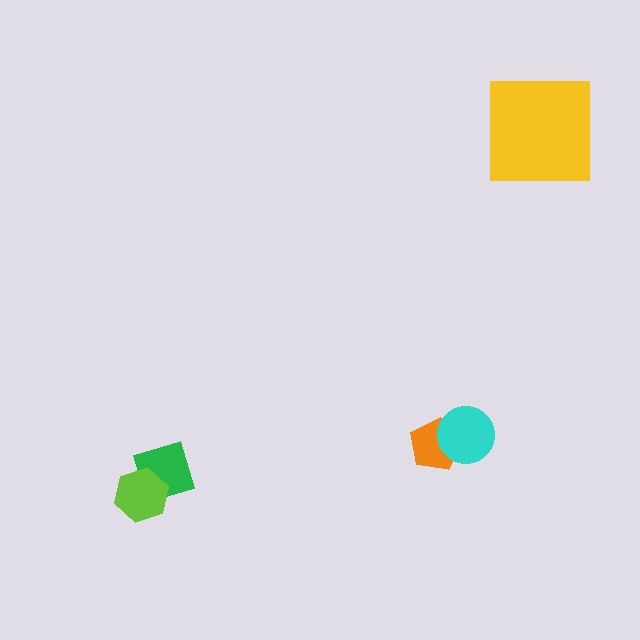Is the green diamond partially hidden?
Yes, it is partially covered by another shape.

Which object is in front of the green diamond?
The lime hexagon is in front of the green diamond.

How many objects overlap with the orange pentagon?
1 object overlaps with the orange pentagon.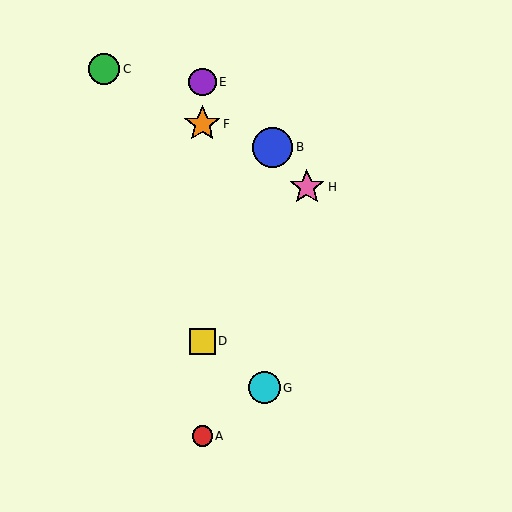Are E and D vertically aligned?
Yes, both are at x≈202.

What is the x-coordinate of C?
Object C is at x≈104.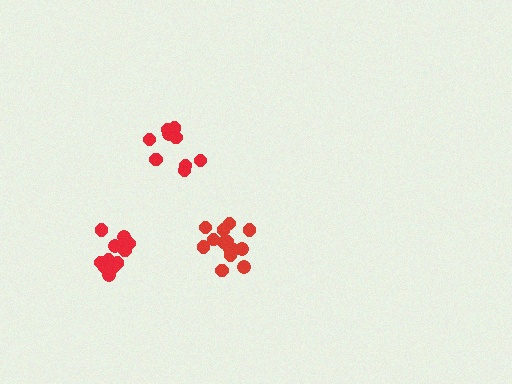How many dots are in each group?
Group 1: 14 dots, Group 2: 14 dots, Group 3: 9 dots (37 total).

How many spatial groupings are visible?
There are 3 spatial groupings.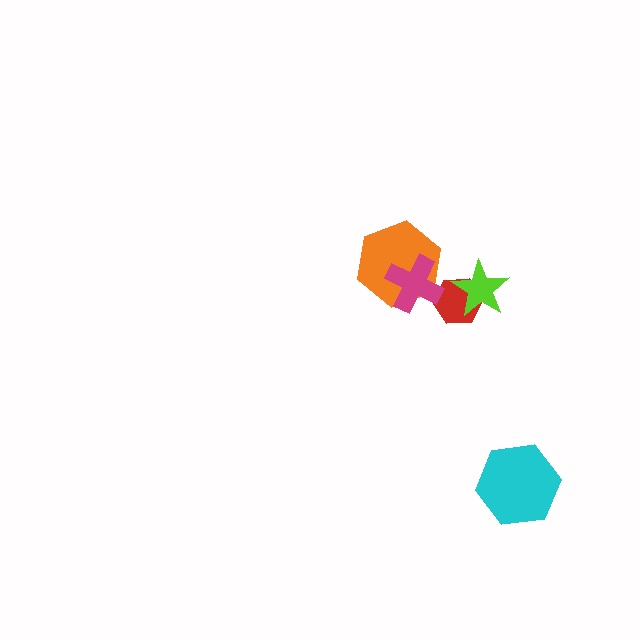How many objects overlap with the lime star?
1 object overlaps with the lime star.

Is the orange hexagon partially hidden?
Yes, it is partially covered by another shape.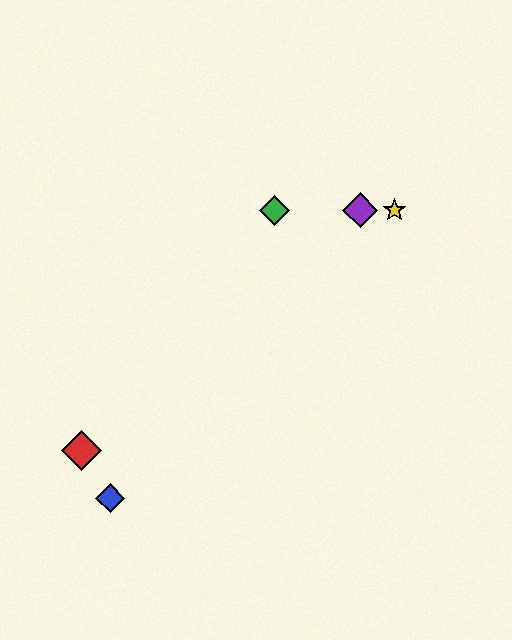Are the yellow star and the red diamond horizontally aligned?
No, the yellow star is at y≈210 and the red diamond is at y≈451.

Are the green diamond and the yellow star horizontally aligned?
Yes, both are at y≈210.